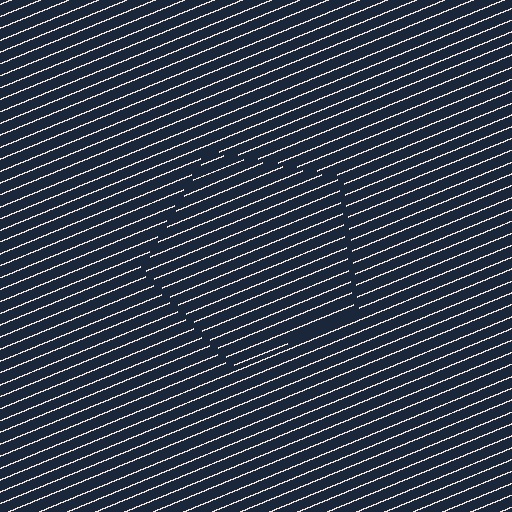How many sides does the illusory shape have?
5 sides — the line-ends trace a pentagon.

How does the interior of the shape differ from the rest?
The interior of the shape contains the same grating, shifted by half a period — the contour is defined by the phase discontinuity where line-ends from the inner and outer gratings abut.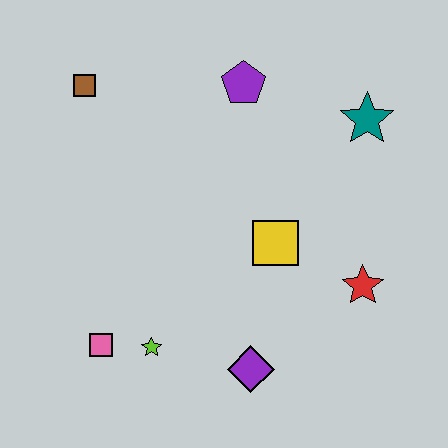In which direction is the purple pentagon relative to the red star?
The purple pentagon is above the red star.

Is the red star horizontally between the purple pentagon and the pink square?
No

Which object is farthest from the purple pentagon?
The pink square is farthest from the purple pentagon.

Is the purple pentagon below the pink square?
No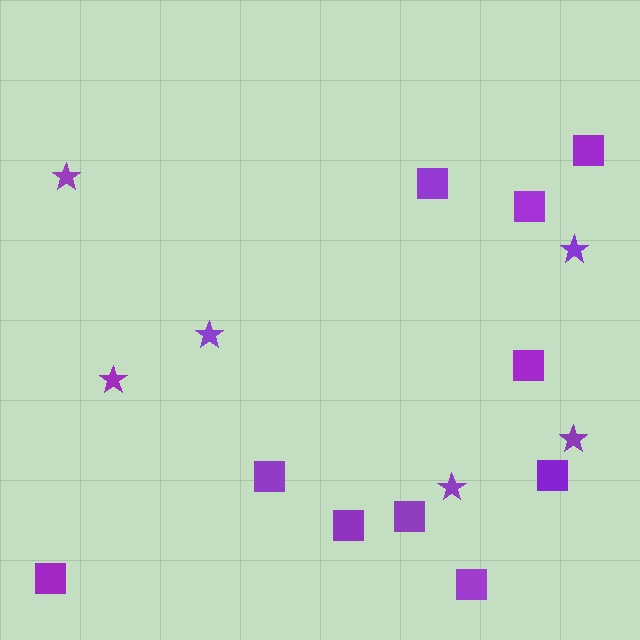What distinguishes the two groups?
There are 2 groups: one group of squares (10) and one group of stars (6).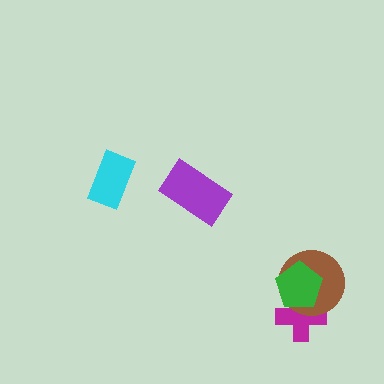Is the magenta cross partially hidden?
Yes, it is partially covered by another shape.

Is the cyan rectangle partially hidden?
No, no other shape covers it.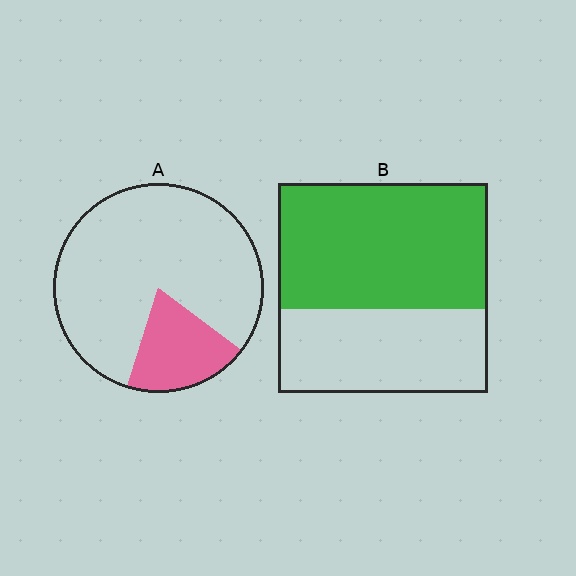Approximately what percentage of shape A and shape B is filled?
A is approximately 20% and B is approximately 60%.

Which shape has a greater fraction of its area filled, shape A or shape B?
Shape B.